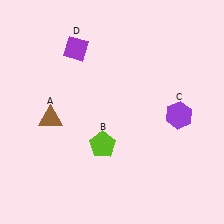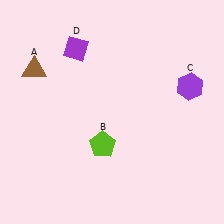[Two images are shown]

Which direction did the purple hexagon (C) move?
The purple hexagon (C) moved up.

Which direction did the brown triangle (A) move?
The brown triangle (A) moved up.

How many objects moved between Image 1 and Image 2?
2 objects moved between the two images.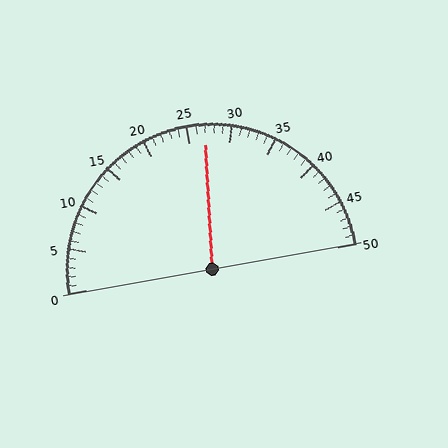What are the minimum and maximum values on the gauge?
The gauge ranges from 0 to 50.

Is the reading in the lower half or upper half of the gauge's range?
The reading is in the upper half of the range (0 to 50).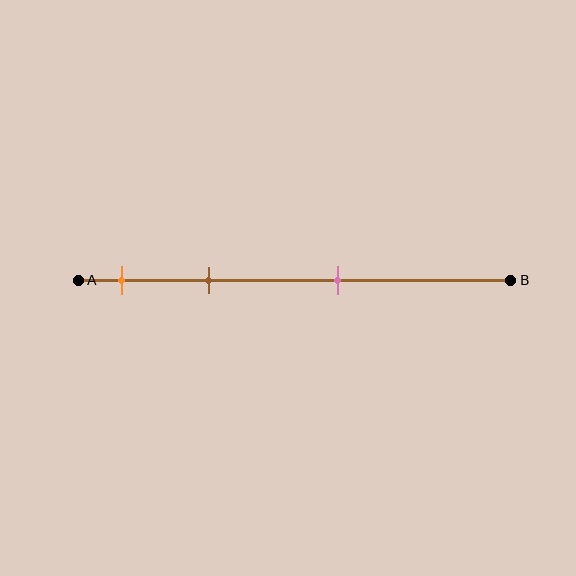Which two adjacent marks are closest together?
The orange and brown marks are the closest adjacent pair.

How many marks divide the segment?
There are 3 marks dividing the segment.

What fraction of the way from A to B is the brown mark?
The brown mark is approximately 30% (0.3) of the way from A to B.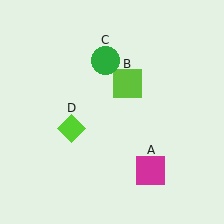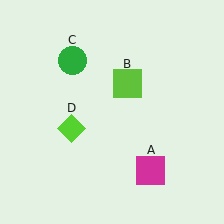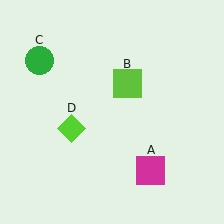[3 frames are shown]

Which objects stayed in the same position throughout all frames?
Magenta square (object A) and lime square (object B) and lime diamond (object D) remained stationary.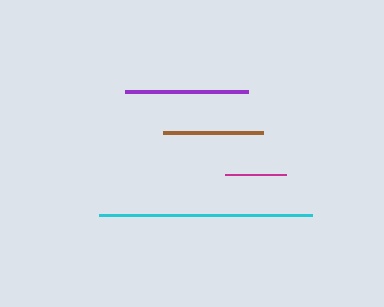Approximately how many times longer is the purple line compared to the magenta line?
The purple line is approximately 2.0 times the length of the magenta line.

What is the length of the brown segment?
The brown segment is approximately 100 pixels long.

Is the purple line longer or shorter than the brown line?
The purple line is longer than the brown line.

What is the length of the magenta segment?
The magenta segment is approximately 61 pixels long.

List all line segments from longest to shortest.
From longest to shortest: cyan, purple, brown, magenta.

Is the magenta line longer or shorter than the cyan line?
The cyan line is longer than the magenta line.